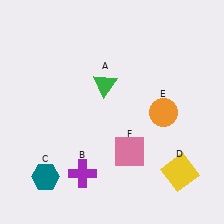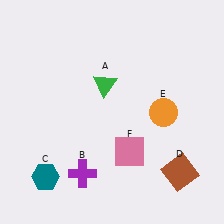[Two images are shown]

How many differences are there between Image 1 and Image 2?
There is 1 difference between the two images.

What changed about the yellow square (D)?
In Image 1, D is yellow. In Image 2, it changed to brown.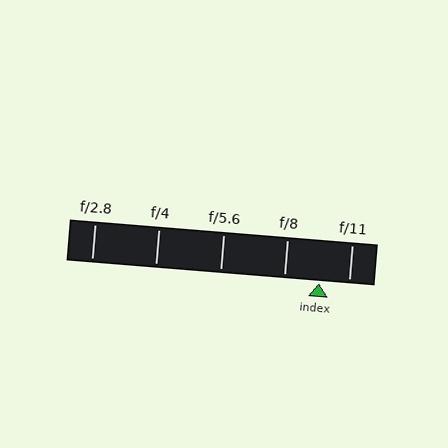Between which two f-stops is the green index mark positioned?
The index mark is between f/8 and f/11.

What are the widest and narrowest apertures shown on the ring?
The widest aperture shown is f/2.8 and the narrowest is f/11.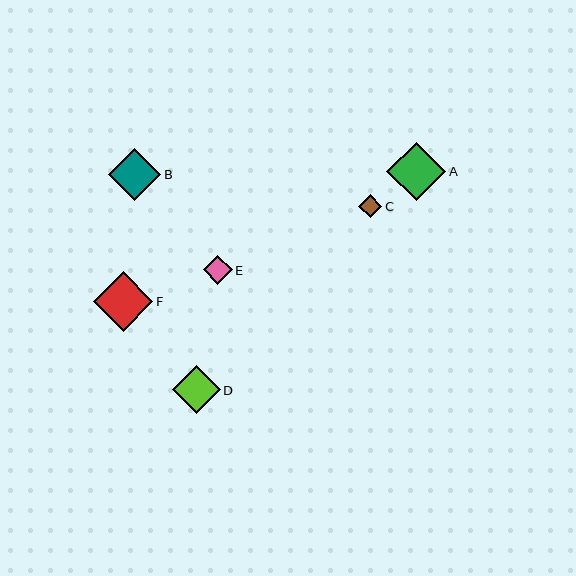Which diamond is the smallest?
Diamond C is the smallest with a size of approximately 23 pixels.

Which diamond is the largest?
Diamond F is the largest with a size of approximately 59 pixels.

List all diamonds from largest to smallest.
From largest to smallest: F, A, B, D, E, C.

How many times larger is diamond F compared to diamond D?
Diamond F is approximately 1.2 times the size of diamond D.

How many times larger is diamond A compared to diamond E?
Diamond A is approximately 2.0 times the size of diamond E.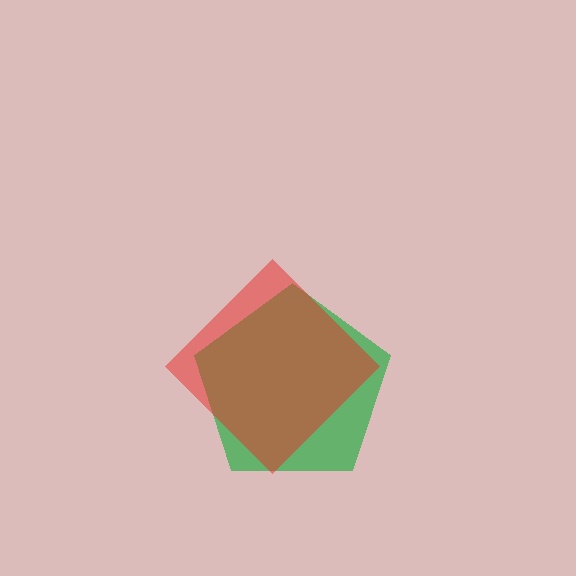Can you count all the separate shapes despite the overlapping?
Yes, there are 2 separate shapes.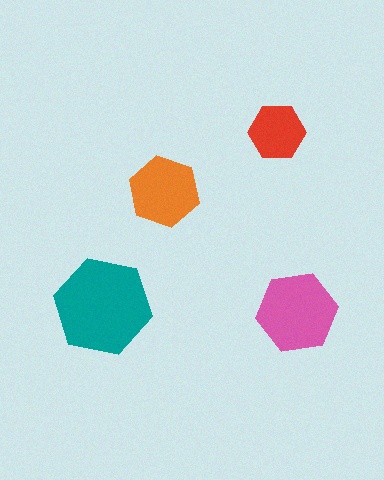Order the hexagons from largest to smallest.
the teal one, the pink one, the orange one, the red one.